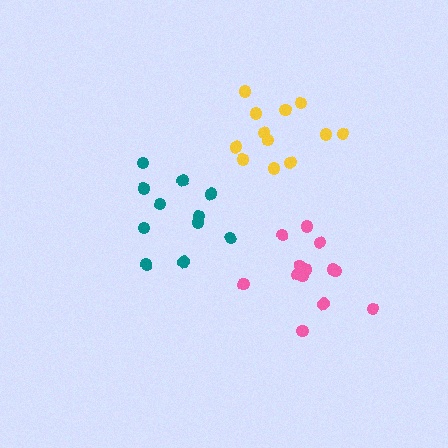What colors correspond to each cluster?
The clusters are colored: teal, pink, yellow.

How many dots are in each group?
Group 1: 11 dots, Group 2: 14 dots, Group 3: 12 dots (37 total).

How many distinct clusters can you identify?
There are 3 distinct clusters.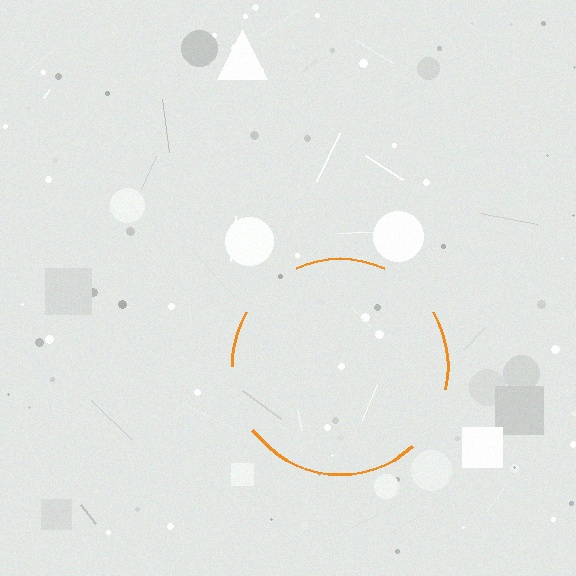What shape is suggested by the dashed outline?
The dashed outline suggests a circle.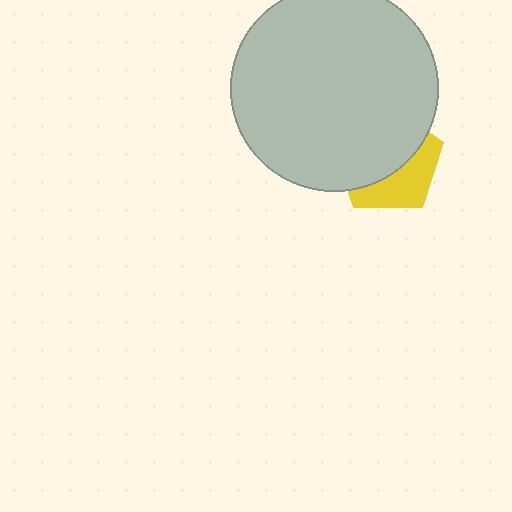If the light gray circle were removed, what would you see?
You would see the complete yellow pentagon.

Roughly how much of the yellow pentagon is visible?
A small part of it is visible (roughly 39%).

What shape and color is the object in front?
The object in front is a light gray circle.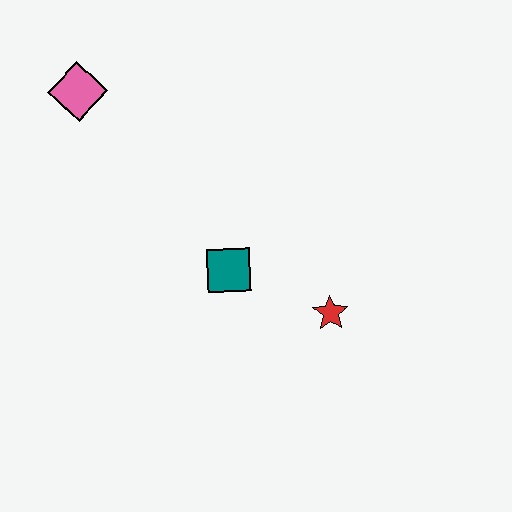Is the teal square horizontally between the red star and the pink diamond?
Yes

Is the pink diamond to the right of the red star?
No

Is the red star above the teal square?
No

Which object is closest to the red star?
The teal square is closest to the red star.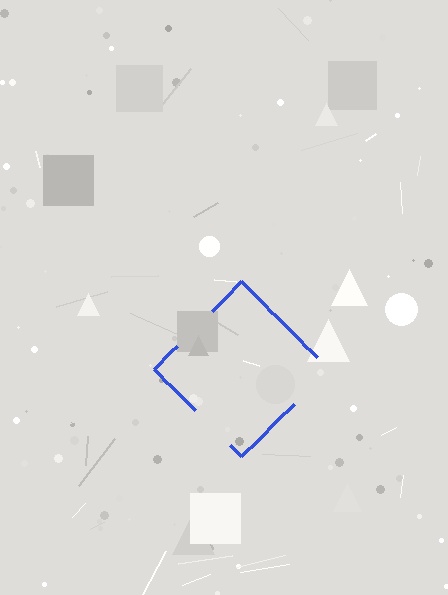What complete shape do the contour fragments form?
The contour fragments form a diamond.